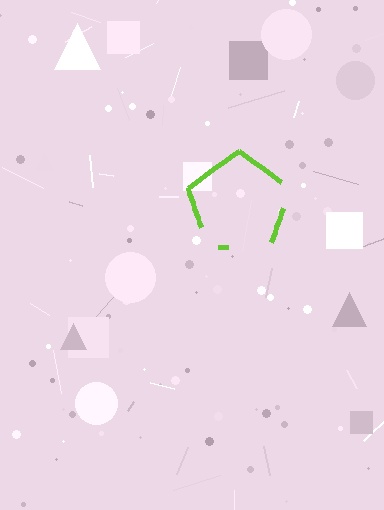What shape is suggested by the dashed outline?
The dashed outline suggests a pentagon.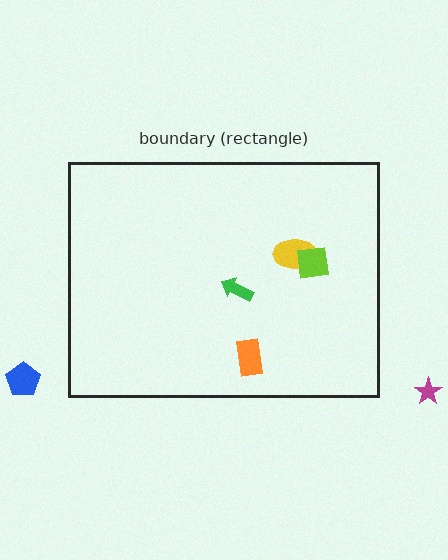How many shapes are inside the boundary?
4 inside, 2 outside.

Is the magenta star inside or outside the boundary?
Outside.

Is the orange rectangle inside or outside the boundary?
Inside.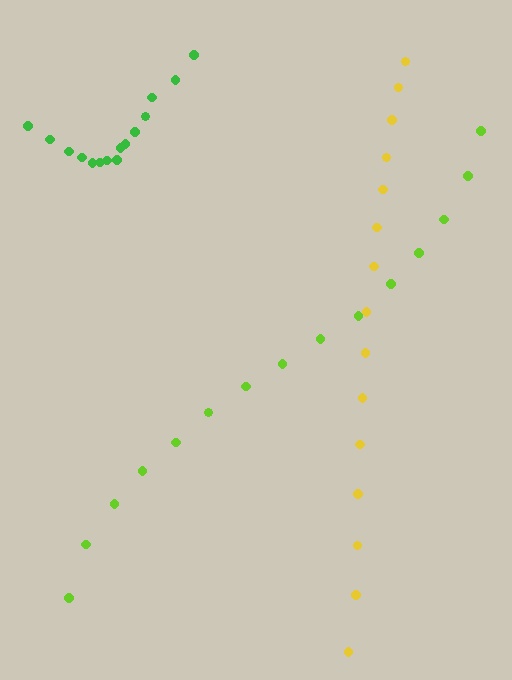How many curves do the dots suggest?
There are 3 distinct paths.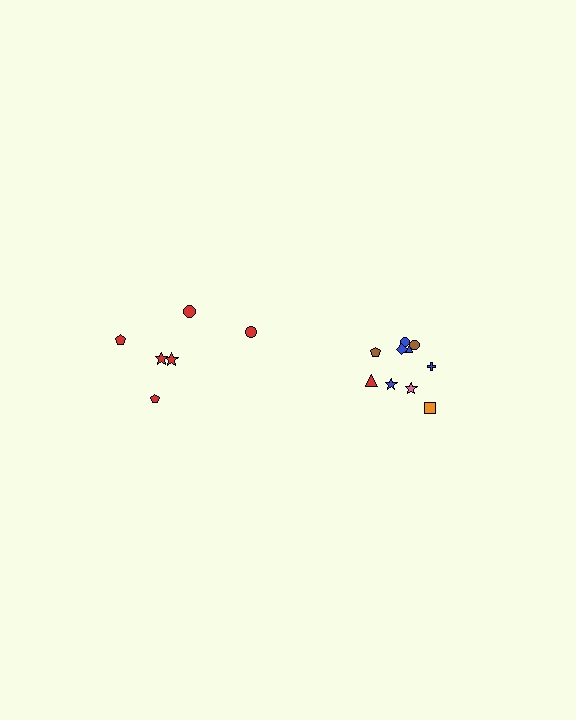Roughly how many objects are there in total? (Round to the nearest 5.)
Roughly 15 objects in total.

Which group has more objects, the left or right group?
The right group.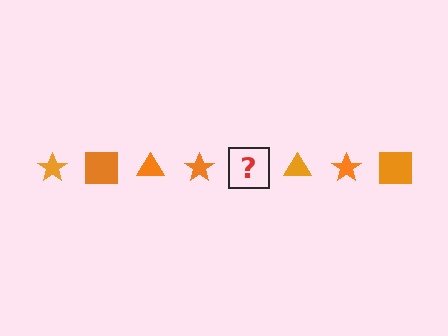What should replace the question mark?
The question mark should be replaced with an orange square.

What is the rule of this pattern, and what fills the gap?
The rule is that the pattern cycles through star, square, triangle shapes in orange. The gap should be filled with an orange square.